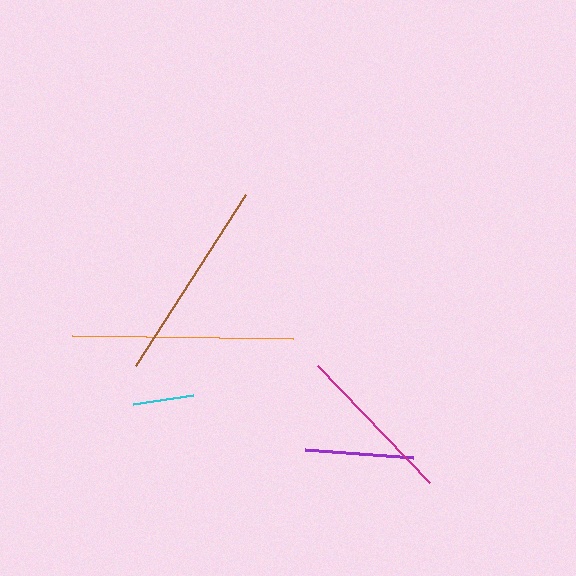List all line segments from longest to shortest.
From longest to shortest: orange, brown, magenta, purple, cyan.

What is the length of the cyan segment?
The cyan segment is approximately 61 pixels long.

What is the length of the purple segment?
The purple segment is approximately 108 pixels long.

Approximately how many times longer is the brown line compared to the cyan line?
The brown line is approximately 3.3 times the length of the cyan line.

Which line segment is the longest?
The orange line is the longest at approximately 221 pixels.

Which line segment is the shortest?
The cyan line is the shortest at approximately 61 pixels.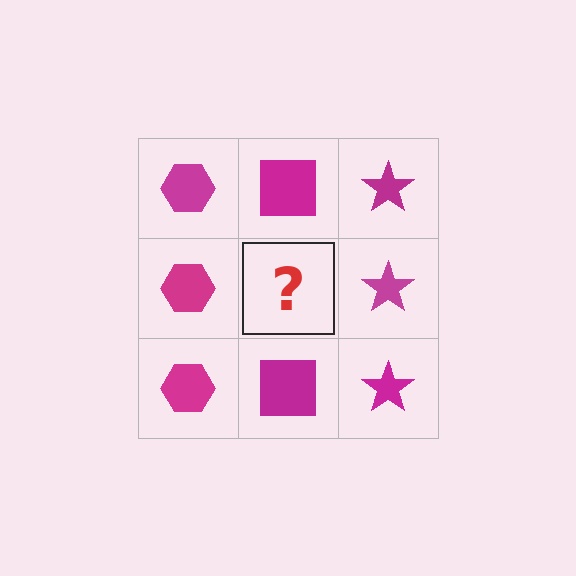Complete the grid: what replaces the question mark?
The question mark should be replaced with a magenta square.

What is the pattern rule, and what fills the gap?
The rule is that each column has a consistent shape. The gap should be filled with a magenta square.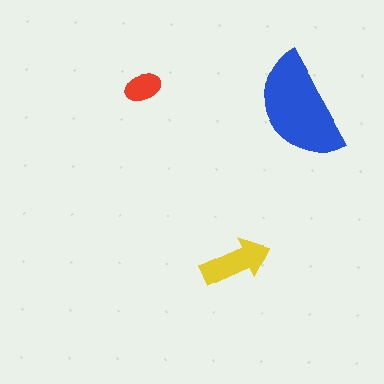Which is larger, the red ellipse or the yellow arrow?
The yellow arrow.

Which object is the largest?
The blue semicircle.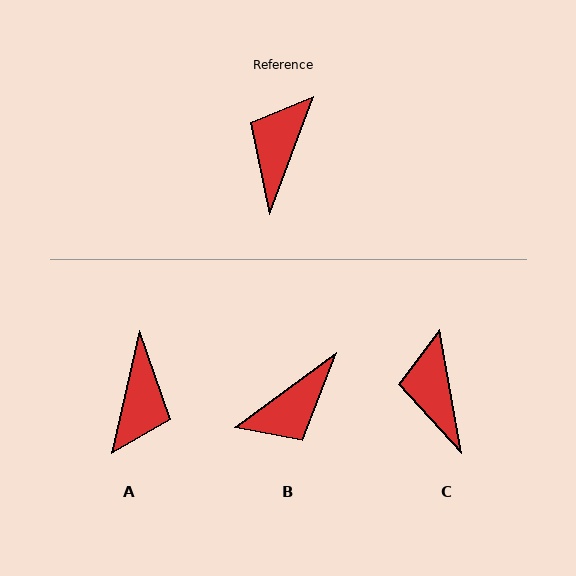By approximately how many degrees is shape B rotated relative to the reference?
Approximately 147 degrees counter-clockwise.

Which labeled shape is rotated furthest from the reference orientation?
A, about 172 degrees away.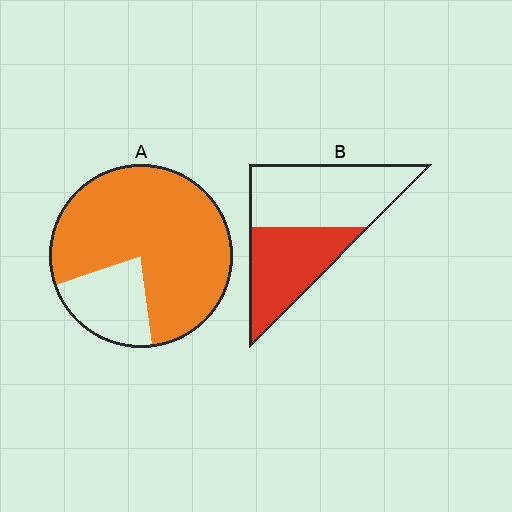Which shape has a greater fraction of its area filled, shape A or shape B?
Shape A.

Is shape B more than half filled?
No.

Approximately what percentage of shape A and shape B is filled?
A is approximately 80% and B is approximately 45%.